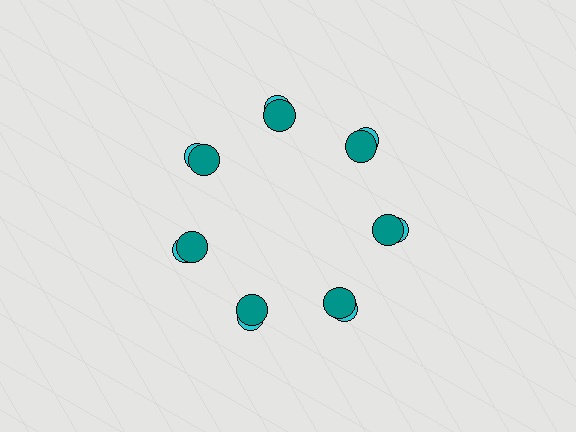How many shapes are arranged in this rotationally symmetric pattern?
There are 14 shapes, arranged in 7 groups of 2.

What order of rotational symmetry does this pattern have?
This pattern has 7-fold rotational symmetry.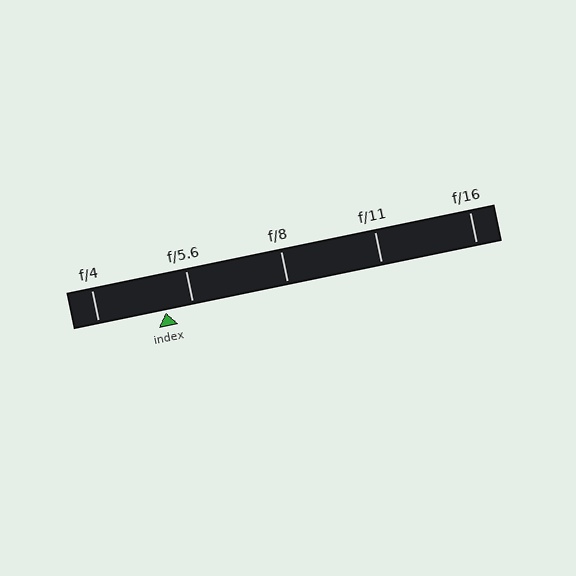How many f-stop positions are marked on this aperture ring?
There are 5 f-stop positions marked.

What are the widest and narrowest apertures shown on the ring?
The widest aperture shown is f/4 and the narrowest is f/16.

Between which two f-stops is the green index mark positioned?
The index mark is between f/4 and f/5.6.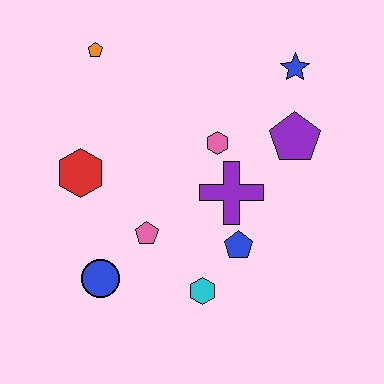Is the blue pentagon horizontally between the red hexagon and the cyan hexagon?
No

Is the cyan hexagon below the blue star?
Yes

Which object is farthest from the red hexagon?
The blue star is farthest from the red hexagon.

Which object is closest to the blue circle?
The pink pentagon is closest to the blue circle.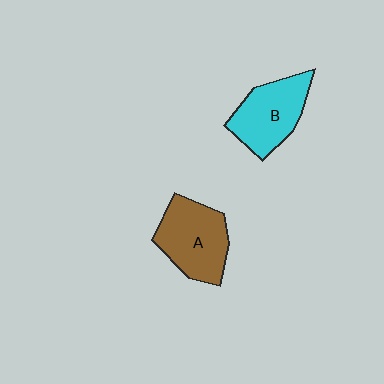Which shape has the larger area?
Shape A (brown).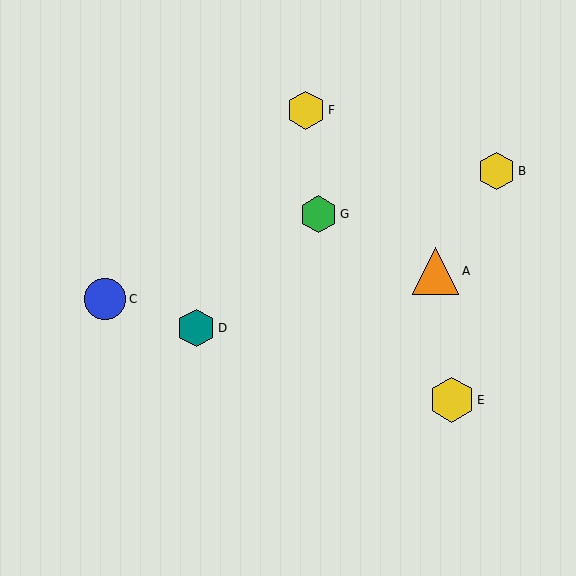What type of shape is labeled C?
Shape C is a blue circle.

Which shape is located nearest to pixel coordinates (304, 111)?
The yellow hexagon (labeled F) at (306, 110) is nearest to that location.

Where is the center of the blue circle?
The center of the blue circle is at (105, 299).